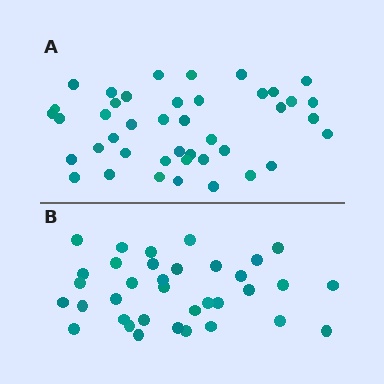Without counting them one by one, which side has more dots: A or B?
Region A (the top region) has more dots.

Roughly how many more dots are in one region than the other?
Region A has roughly 8 or so more dots than region B.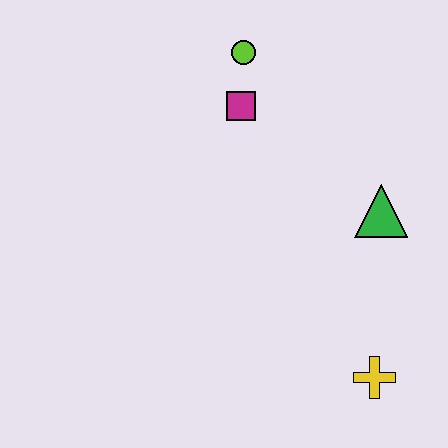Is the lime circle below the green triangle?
No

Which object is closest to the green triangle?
The yellow cross is closest to the green triangle.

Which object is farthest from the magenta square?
The yellow cross is farthest from the magenta square.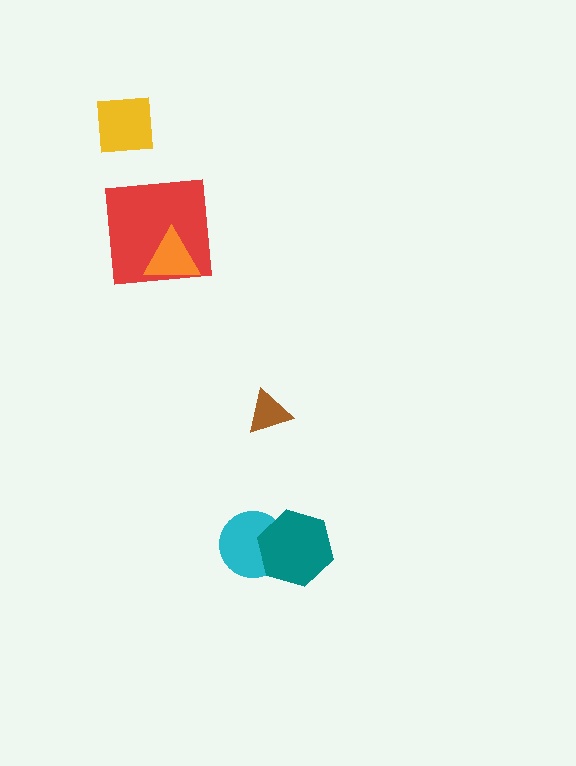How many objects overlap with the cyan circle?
1 object overlaps with the cyan circle.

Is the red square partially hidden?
Yes, it is partially covered by another shape.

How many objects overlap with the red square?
1 object overlaps with the red square.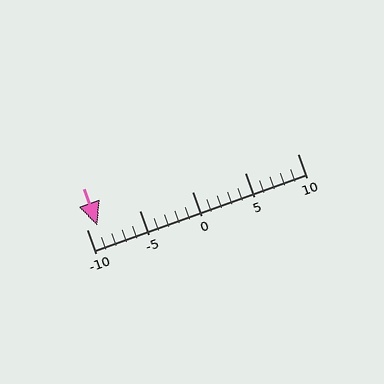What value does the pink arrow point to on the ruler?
The pink arrow points to approximately -9.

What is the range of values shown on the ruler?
The ruler shows values from -10 to 10.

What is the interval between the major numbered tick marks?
The major tick marks are spaced 5 units apart.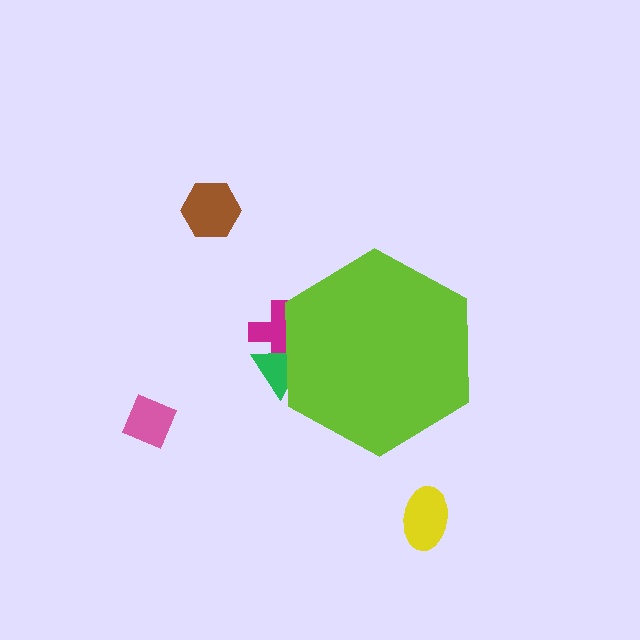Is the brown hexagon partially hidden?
No, the brown hexagon is fully visible.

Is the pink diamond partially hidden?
No, the pink diamond is fully visible.